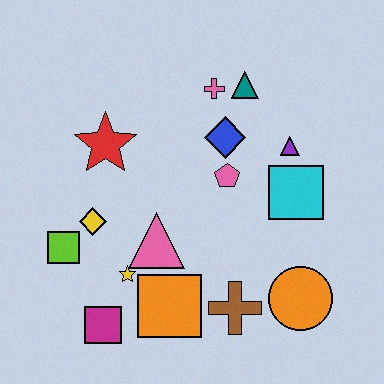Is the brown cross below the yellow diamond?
Yes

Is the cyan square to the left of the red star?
No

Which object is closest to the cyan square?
The purple triangle is closest to the cyan square.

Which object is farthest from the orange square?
The teal triangle is farthest from the orange square.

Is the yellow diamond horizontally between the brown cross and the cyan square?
No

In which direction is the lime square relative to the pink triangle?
The lime square is to the left of the pink triangle.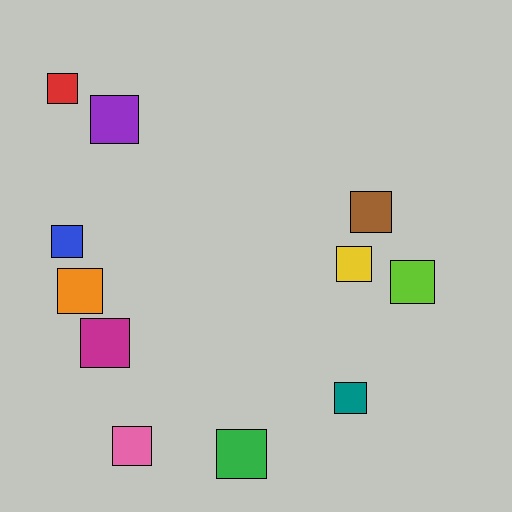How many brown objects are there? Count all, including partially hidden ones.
There is 1 brown object.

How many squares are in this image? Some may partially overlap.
There are 11 squares.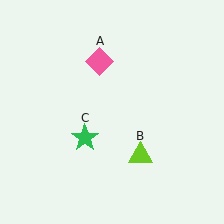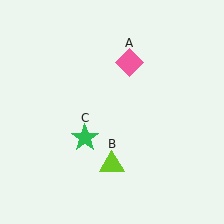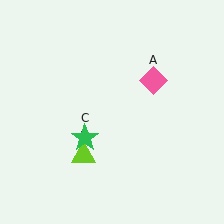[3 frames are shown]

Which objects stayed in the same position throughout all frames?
Green star (object C) remained stationary.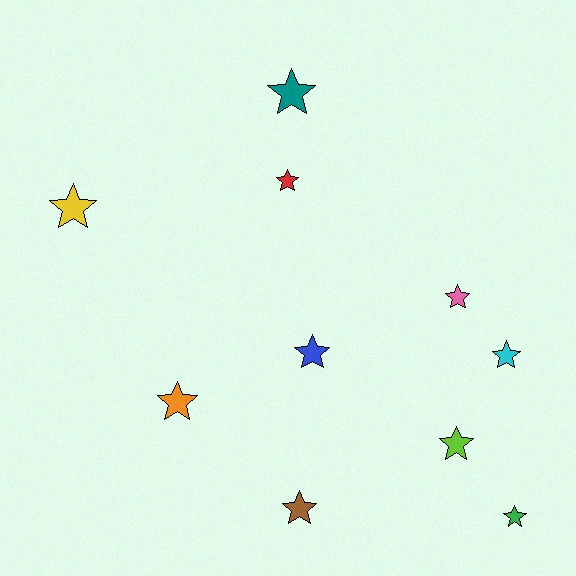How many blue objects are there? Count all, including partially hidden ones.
There is 1 blue object.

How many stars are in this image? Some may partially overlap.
There are 10 stars.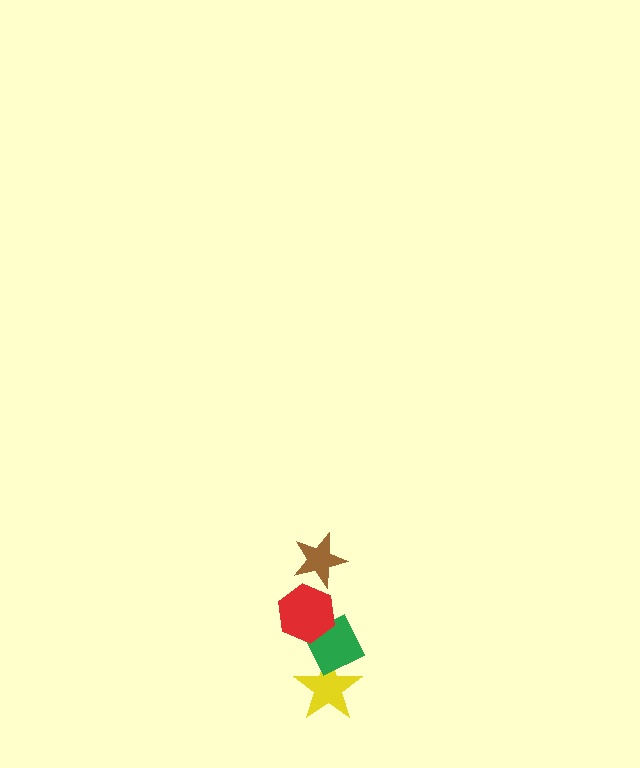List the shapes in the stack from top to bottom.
From top to bottom: the brown star, the red hexagon, the green diamond, the yellow star.